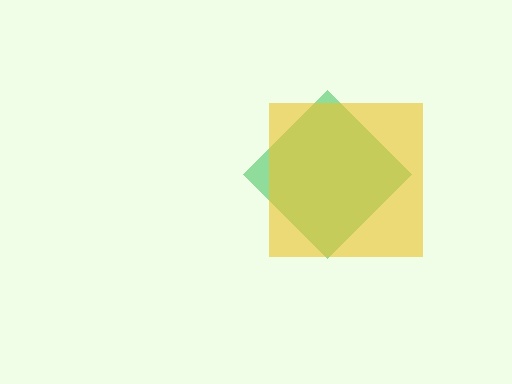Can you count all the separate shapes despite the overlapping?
Yes, there are 2 separate shapes.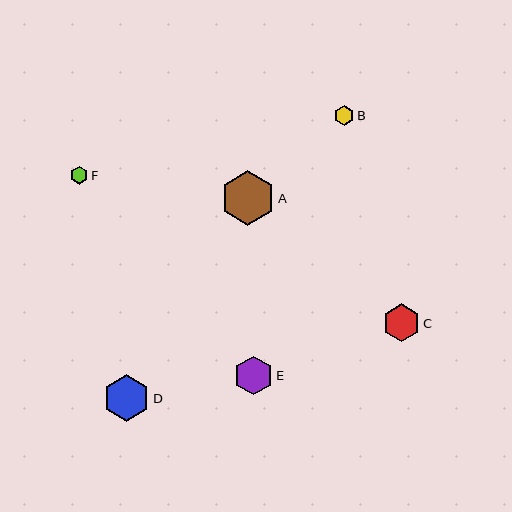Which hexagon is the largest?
Hexagon A is the largest with a size of approximately 54 pixels.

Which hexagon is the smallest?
Hexagon F is the smallest with a size of approximately 18 pixels.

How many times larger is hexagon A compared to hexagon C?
Hexagon A is approximately 1.4 times the size of hexagon C.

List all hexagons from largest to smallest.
From largest to smallest: A, D, E, C, B, F.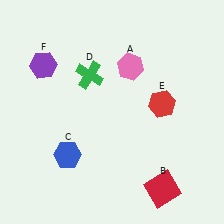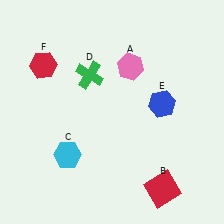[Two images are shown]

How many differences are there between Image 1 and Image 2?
There are 3 differences between the two images.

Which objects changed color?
C changed from blue to cyan. E changed from red to blue. F changed from purple to red.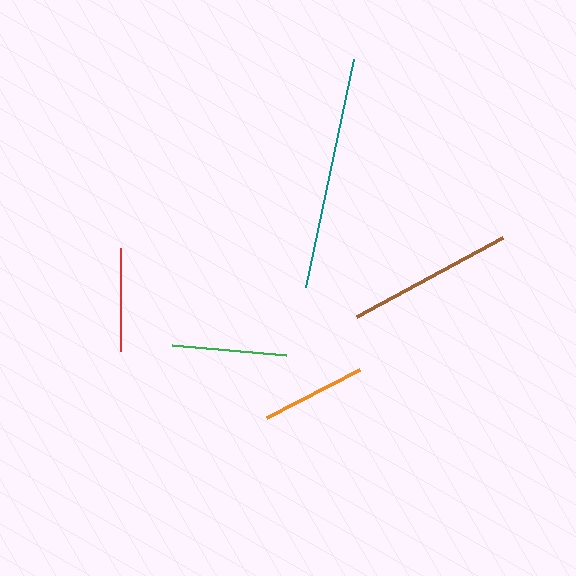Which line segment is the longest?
The teal line is the longest at approximately 233 pixels.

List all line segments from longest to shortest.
From longest to shortest: teal, brown, green, orange, red.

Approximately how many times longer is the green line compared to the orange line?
The green line is approximately 1.1 times the length of the orange line.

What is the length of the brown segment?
The brown segment is approximately 166 pixels long.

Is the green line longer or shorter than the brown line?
The brown line is longer than the green line.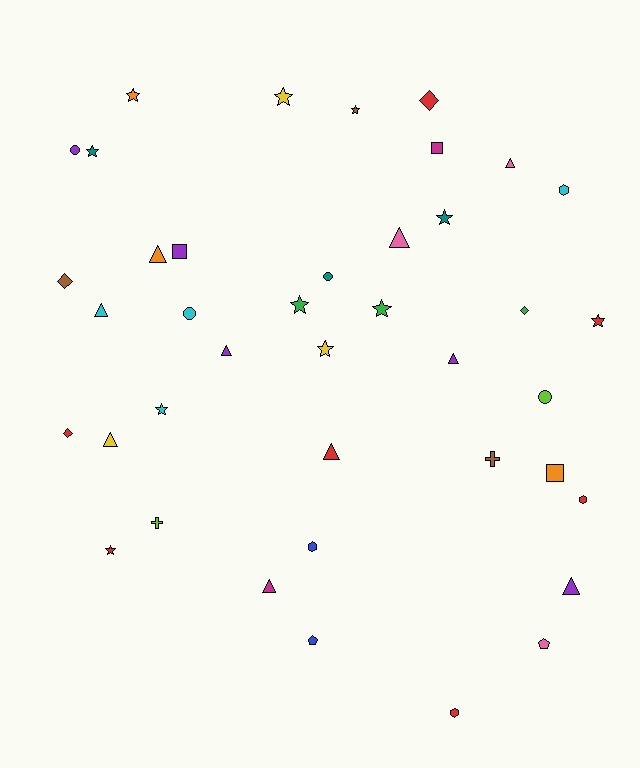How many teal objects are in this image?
There are 3 teal objects.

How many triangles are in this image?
There are 10 triangles.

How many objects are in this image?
There are 40 objects.